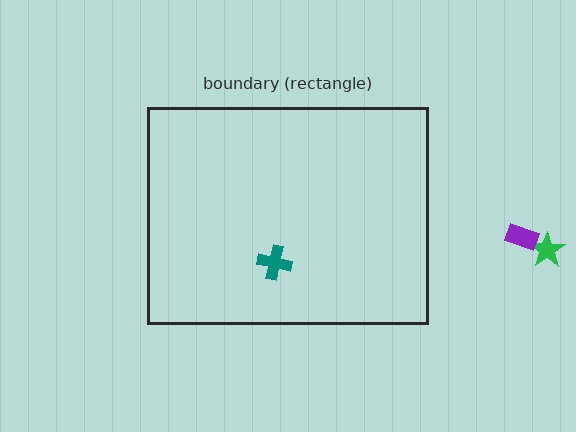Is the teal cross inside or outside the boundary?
Inside.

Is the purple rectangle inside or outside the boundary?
Outside.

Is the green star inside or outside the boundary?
Outside.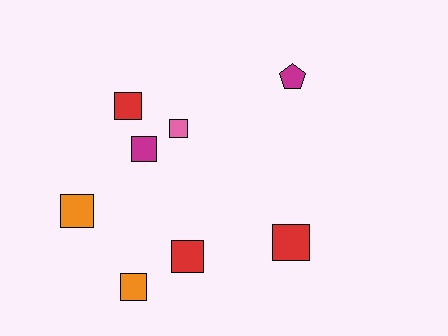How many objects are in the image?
There are 8 objects.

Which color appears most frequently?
Red, with 3 objects.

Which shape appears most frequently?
Square, with 7 objects.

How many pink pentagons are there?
There are no pink pentagons.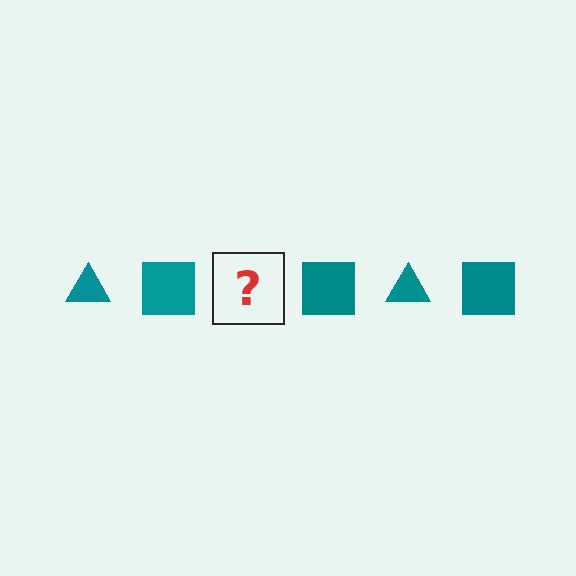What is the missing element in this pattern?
The missing element is a teal triangle.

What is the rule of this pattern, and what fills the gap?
The rule is that the pattern cycles through triangle, square shapes in teal. The gap should be filled with a teal triangle.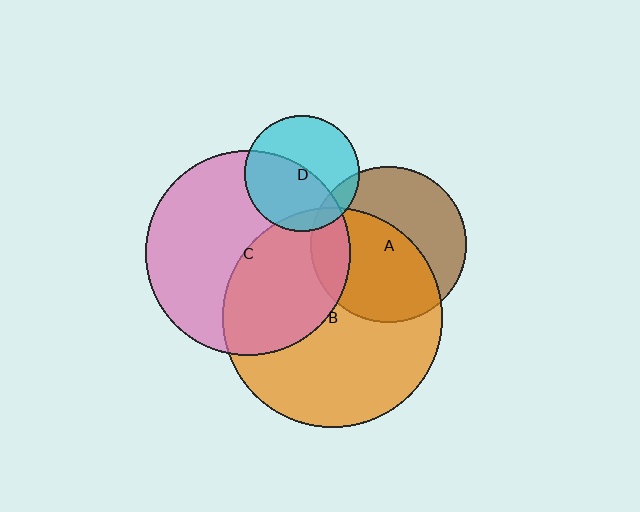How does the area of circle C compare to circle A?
Approximately 1.7 times.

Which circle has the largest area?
Circle B (orange).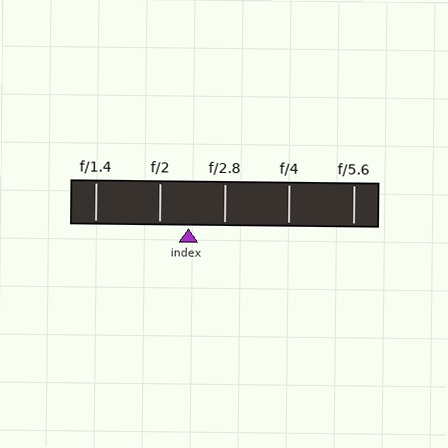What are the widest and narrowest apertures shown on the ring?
The widest aperture shown is f/1.4 and the narrowest is f/5.6.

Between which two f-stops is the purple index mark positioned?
The index mark is between f/2 and f/2.8.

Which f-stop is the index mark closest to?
The index mark is closest to f/2.